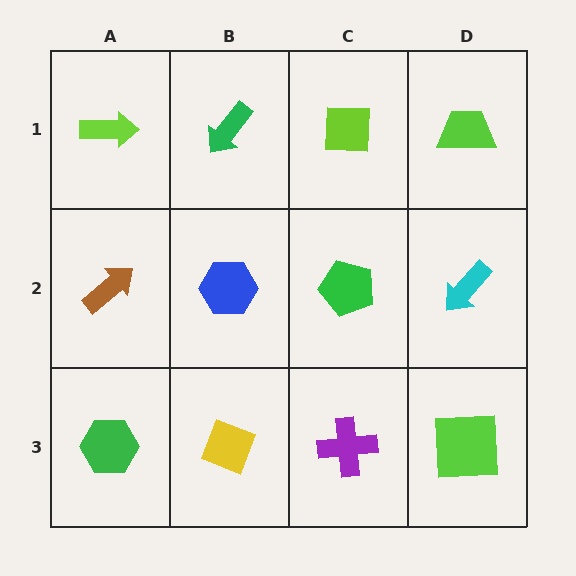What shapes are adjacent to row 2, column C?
A lime square (row 1, column C), a purple cross (row 3, column C), a blue hexagon (row 2, column B), a cyan arrow (row 2, column D).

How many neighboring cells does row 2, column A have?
3.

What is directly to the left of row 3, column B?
A green hexagon.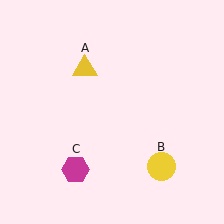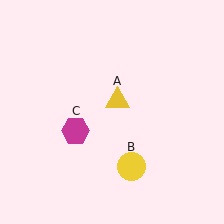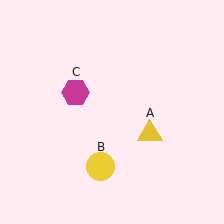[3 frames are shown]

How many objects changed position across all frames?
3 objects changed position: yellow triangle (object A), yellow circle (object B), magenta hexagon (object C).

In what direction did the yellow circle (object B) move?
The yellow circle (object B) moved left.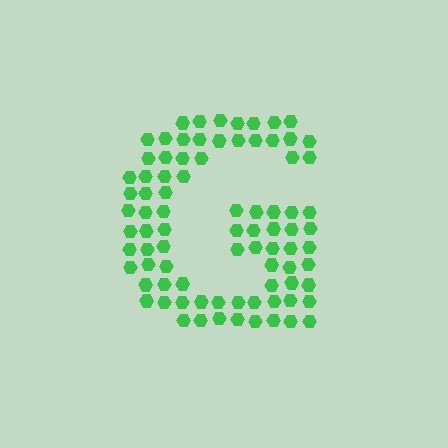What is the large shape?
The large shape is the letter G.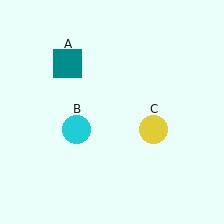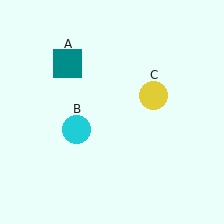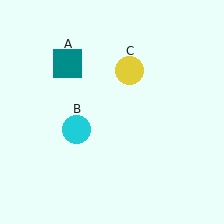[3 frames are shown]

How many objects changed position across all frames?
1 object changed position: yellow circle (object C).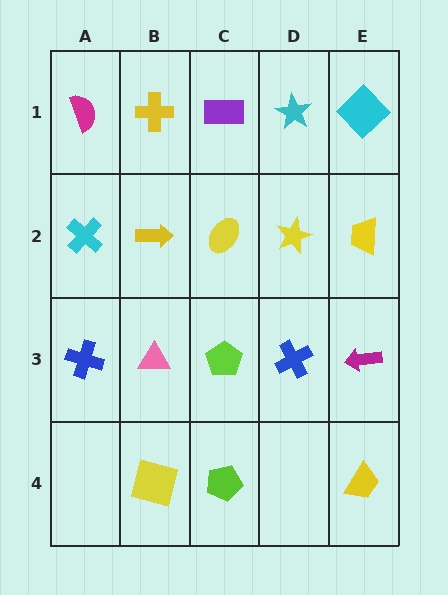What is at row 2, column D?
A yellow star.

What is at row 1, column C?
A purple rectangle.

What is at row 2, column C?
A yellow ellipse.